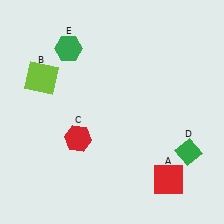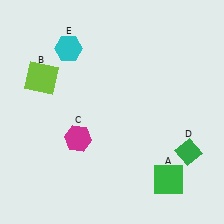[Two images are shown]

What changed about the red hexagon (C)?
In Image 1, C is red. In Image 2, it changed to magenta.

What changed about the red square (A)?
In Image 1, A is red. In Image 2, it changed to green.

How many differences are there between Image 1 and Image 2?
There are 3 differences between the two images.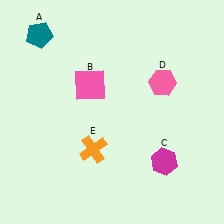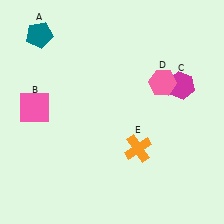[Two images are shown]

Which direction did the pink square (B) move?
The pink square (B) moved left.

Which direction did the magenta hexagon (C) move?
The magenta hexagon (C) moved up.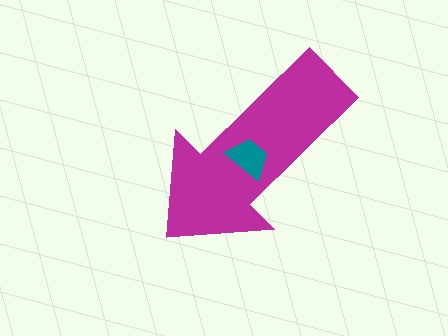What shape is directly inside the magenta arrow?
The teal trapezoid.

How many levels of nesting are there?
2.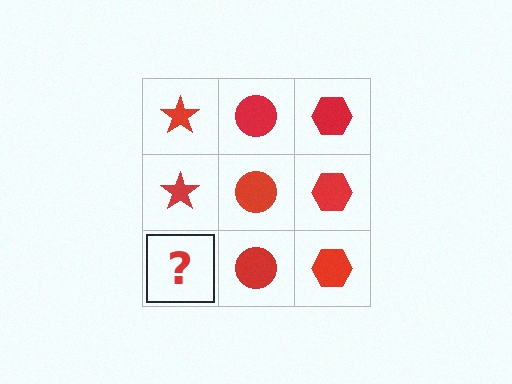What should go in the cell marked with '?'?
The missing cell should contain a red star.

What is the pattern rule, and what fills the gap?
The rule is that each column has a consistent shape. The gap should be filled with a red star.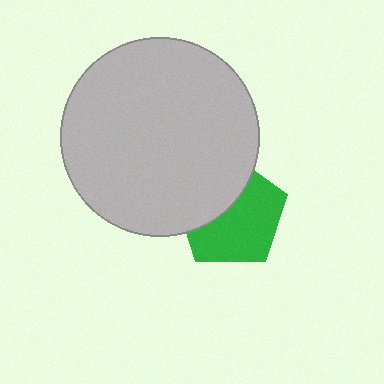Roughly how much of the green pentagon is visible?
About half of it is visible (roughly 60%).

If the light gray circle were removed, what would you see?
You would see the complete green pentagon.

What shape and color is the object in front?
The object in front is a light gray circle.